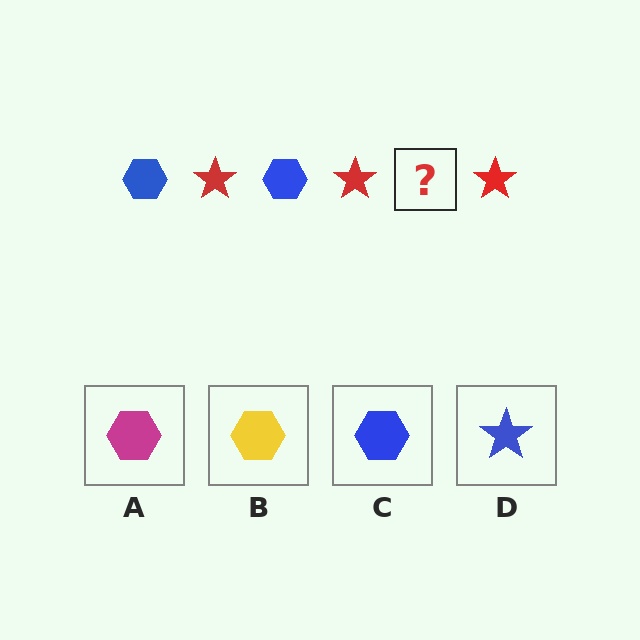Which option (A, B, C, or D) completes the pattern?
C.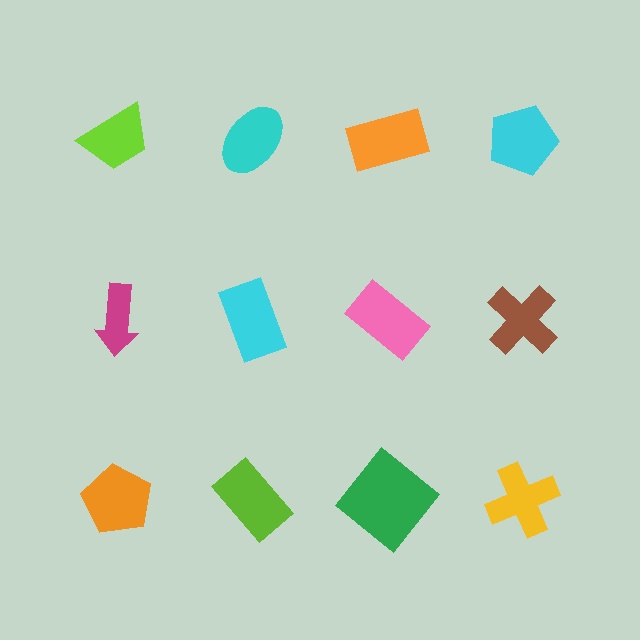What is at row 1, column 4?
A cyan pentagon.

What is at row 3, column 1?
An orange pentagon.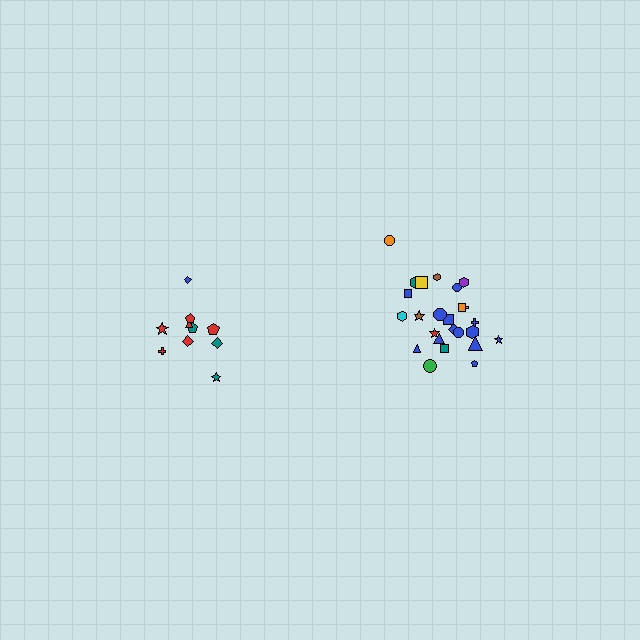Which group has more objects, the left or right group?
The right group.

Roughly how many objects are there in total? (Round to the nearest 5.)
Roughly 35 objects in total.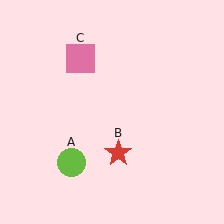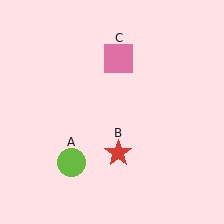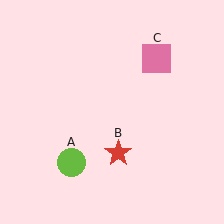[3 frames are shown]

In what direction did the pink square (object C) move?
The pink square (object C) moved right.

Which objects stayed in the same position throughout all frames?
Lime circle (object A) and red star (object B) remained stationary.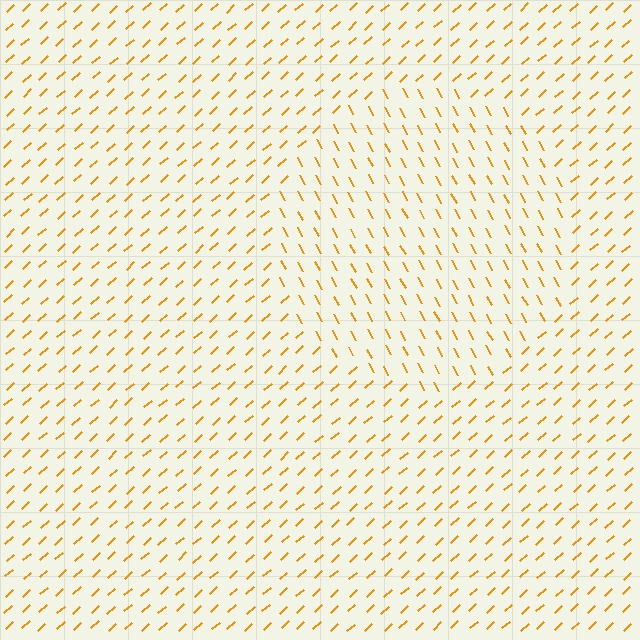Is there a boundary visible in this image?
Yes, there is a texture boundary formed by a change in line orientation.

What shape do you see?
I see a circle.